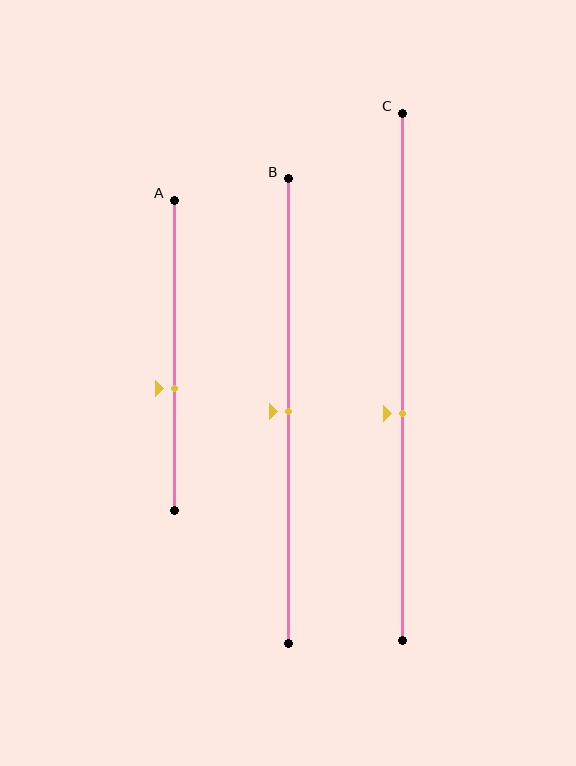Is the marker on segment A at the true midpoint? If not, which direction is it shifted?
No, the marker on segment A is shifted downward by about 11% of the segment length.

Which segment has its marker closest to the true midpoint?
Segment B has its marker closest to the true midpoint.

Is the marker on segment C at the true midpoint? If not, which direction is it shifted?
No, the marker on segment C is shifted downward by about 7% of the segment length.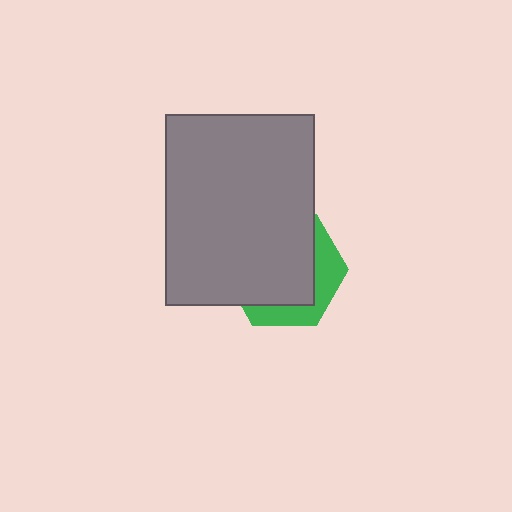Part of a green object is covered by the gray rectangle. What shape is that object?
It is a hexagon.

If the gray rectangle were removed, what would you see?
You would see the complete green hexagon.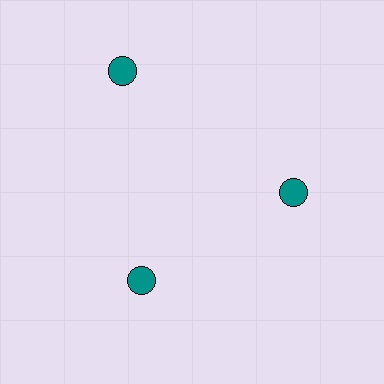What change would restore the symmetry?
The symmetry would be restored by moving it inward, back onto the ring so that all 3 circles sit at equal angles and equal distance from the center.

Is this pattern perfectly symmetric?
No. The 3 teal circles are arranged in a ring, but one element near the 11 o'clock position is pushed outward from the center, breaking the 3-fold rotational symmetry.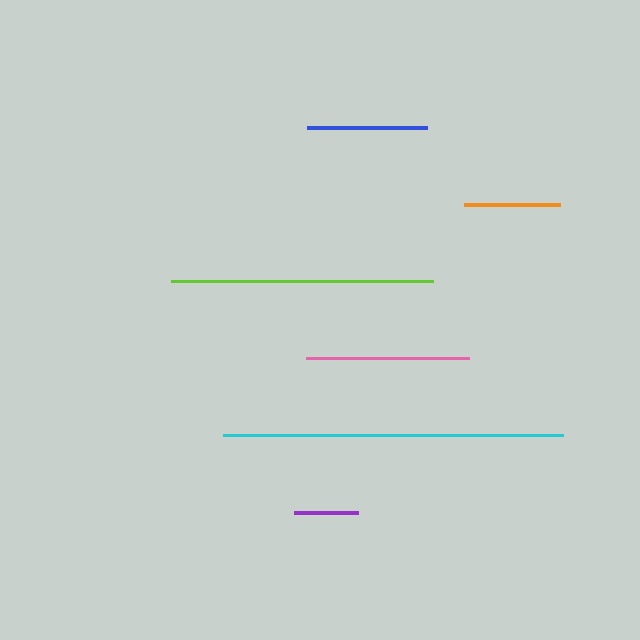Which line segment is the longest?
The cyan line is the longest at approximately 340 pixels.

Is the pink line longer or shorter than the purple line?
The pink line is longer than the purple line.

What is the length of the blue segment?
The blue segment is approximately 120 pixels long.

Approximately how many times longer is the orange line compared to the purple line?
The orange line is approximately 1.5 times the length of the purple line.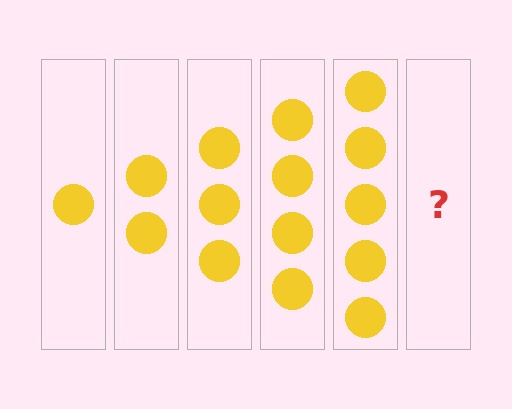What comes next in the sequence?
The next element should be 6 circles.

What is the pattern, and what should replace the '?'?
The pattern is that each step adds one more circle. The '?' should be 6 circles.